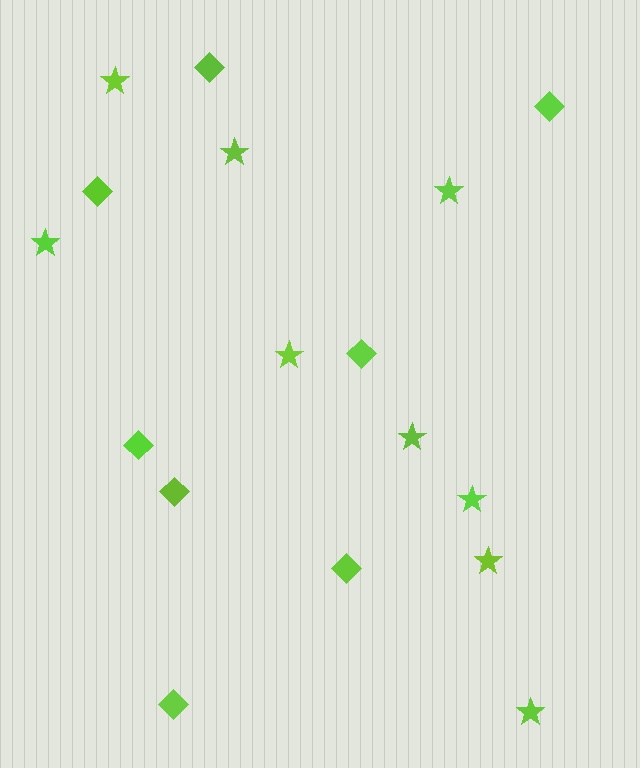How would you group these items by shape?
There are 2 groups: one group of diamonds (8) and one group of stars (9).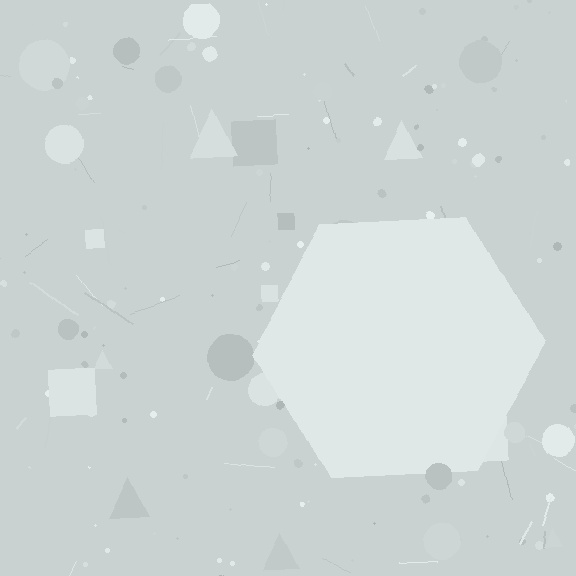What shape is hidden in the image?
A hexagon is hidden in the image.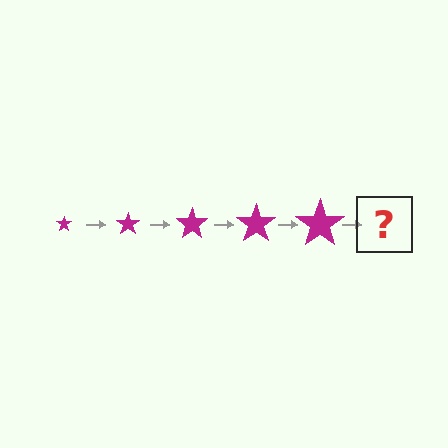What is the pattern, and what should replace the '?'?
The pattern is that the star gets progressively larger each step. The '?' should be a magenta star, larger than the previous one.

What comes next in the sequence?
The next element should be a magenta star, larger than the previous one.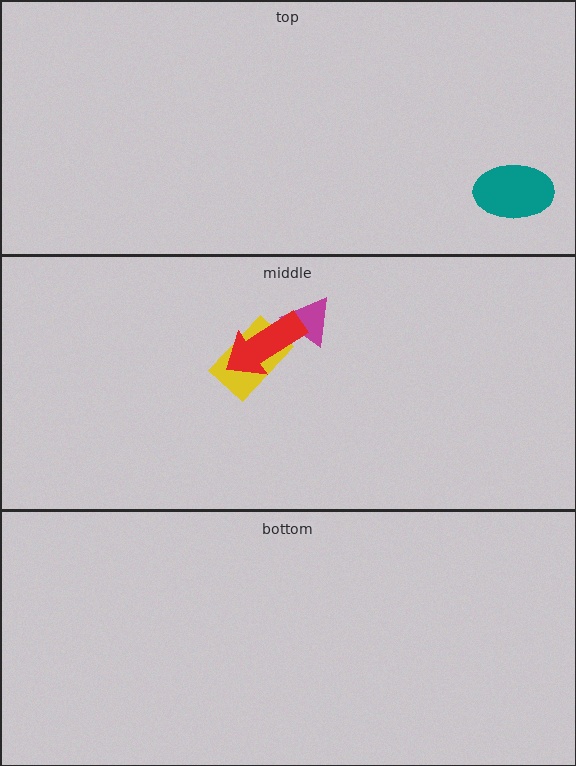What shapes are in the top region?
The teal ellipse.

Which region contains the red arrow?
The middle region.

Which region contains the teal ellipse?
The top region.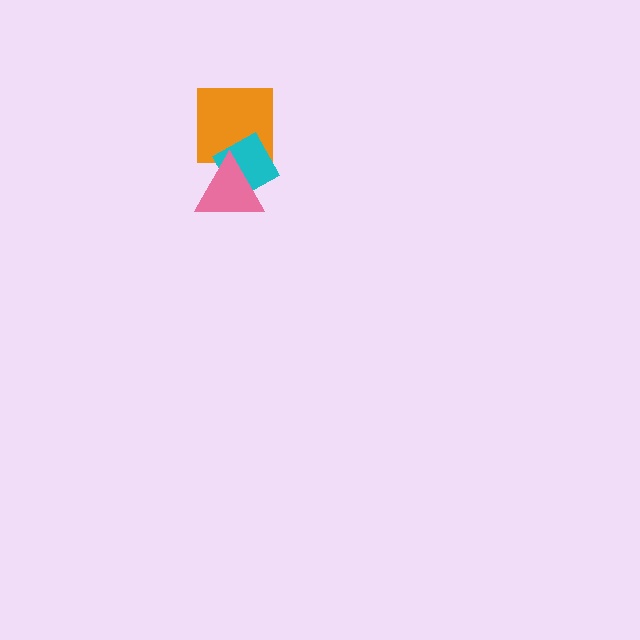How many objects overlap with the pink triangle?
2 objects overlap with the pink triangle.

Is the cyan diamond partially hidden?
Yes, it is partially covered by another shape.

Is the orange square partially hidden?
Yes, it is partially covered by another shape.